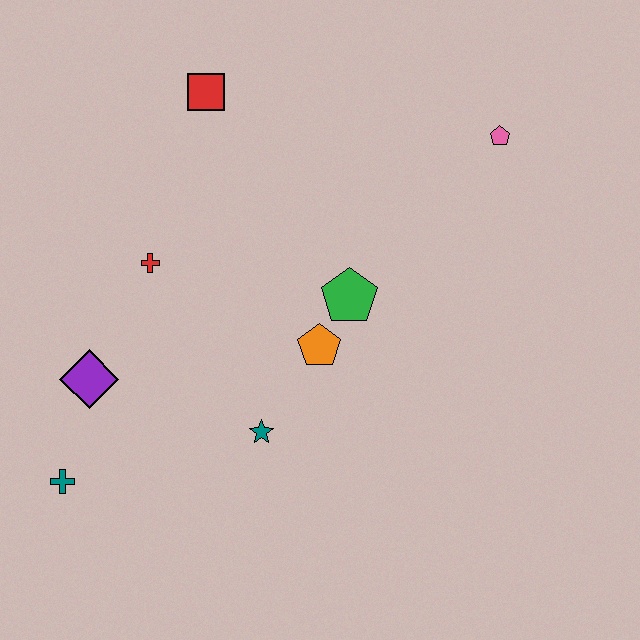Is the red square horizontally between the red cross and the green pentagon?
Yes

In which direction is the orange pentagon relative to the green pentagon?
The orange pentagon is below the green pentagon.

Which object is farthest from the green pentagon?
The teal cross is farthest from the green pentagon.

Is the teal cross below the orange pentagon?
Yes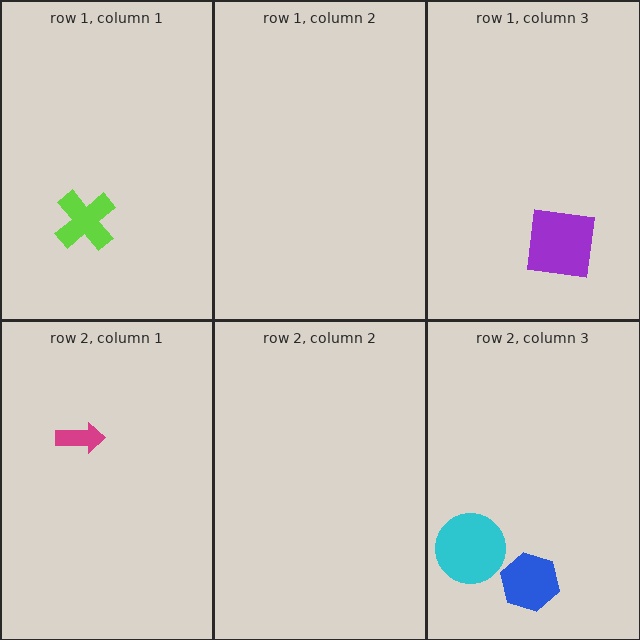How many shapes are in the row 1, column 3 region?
1.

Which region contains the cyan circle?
The row 2, column 3 region.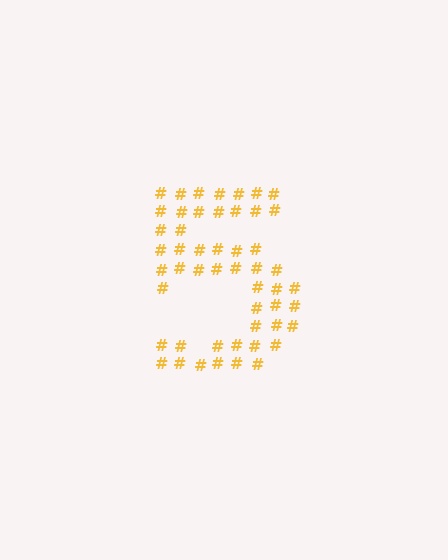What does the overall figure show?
The overall figure shows the digit 5.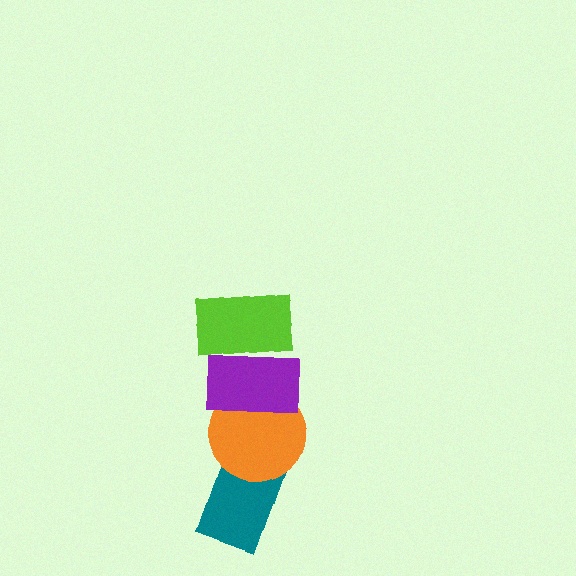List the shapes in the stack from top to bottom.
From top to bottom: the lime rectangle, the purple rectangle, the orange circle, the teal rectangle.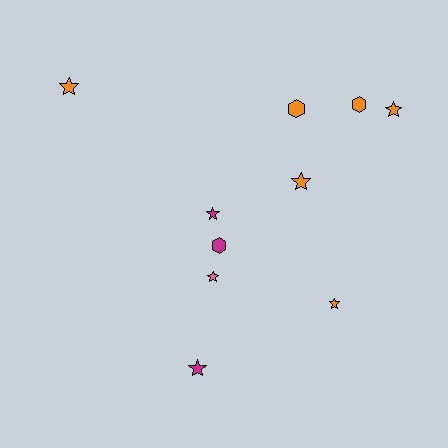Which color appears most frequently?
Orange, with 6 objects.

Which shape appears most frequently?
Star, with 7 objects.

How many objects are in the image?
There are 10 objects.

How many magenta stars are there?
There are 2 magenta stars.